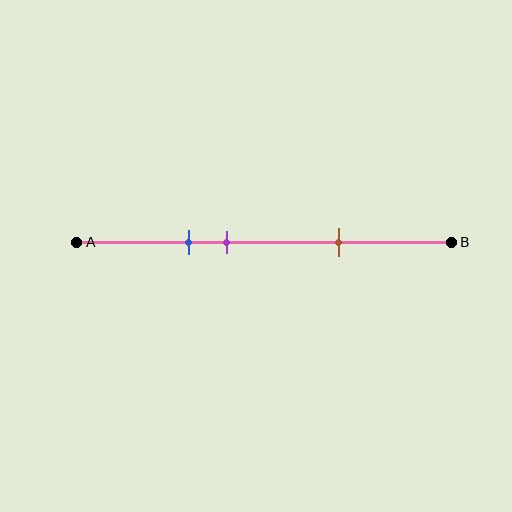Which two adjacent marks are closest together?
The blue and purple marks are the closest adjacent pair.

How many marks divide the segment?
There are 3 marks dividing the segment.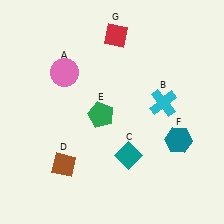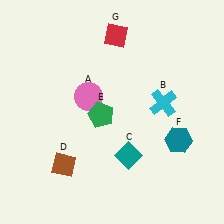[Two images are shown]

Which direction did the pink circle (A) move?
The pink circle (A) moved down.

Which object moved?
The pink circle (A) moved down.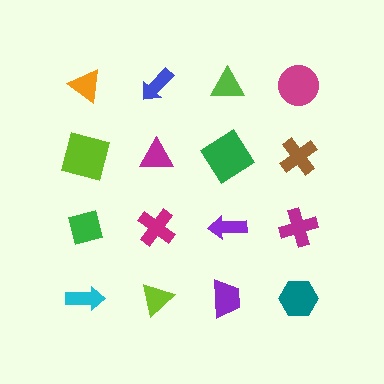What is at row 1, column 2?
A blue arrow.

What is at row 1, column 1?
An orange triangle.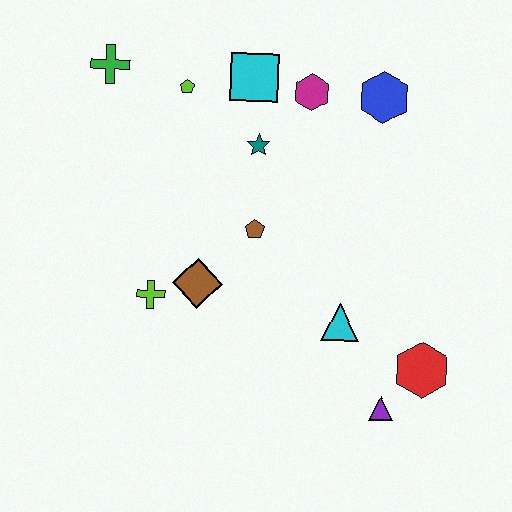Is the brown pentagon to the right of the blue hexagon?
No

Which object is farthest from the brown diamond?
The blue hexagon is farthest from the brown diamond.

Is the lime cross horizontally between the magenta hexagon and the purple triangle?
No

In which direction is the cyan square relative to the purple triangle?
The cyan square is above the purple triangle.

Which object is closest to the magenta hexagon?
The cyan square is closest to the magenta hexagon.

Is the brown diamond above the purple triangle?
Yes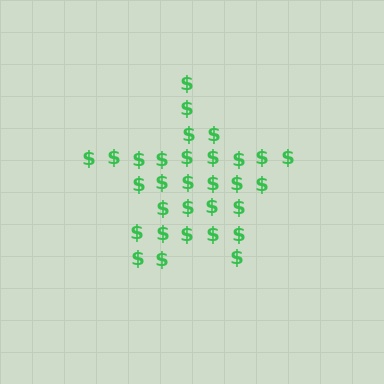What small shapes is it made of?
It is made of small dollar signs.